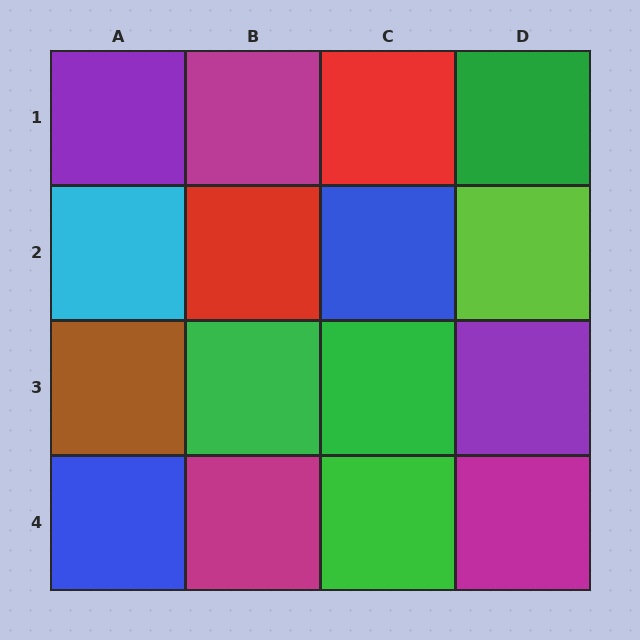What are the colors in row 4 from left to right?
Blue, magenta, green, magenta.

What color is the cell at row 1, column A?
Purple.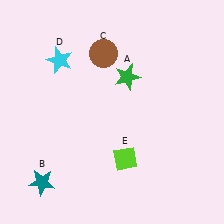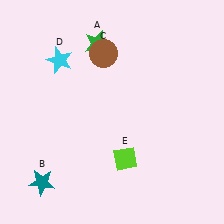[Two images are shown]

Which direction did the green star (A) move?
The green star (A) moved up.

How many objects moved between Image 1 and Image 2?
1 object moved between the two images.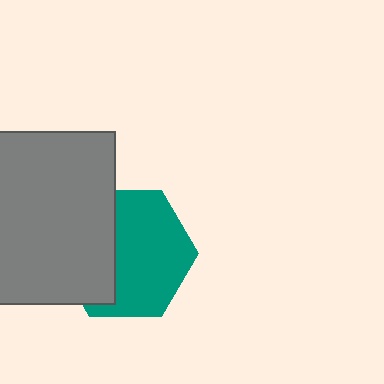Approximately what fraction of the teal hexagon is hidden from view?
Roughly 38% of the teal hexagon is hidden behind the gray square.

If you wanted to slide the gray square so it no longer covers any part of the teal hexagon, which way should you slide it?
Slide it left — that is the most direct way to separate the two shapes.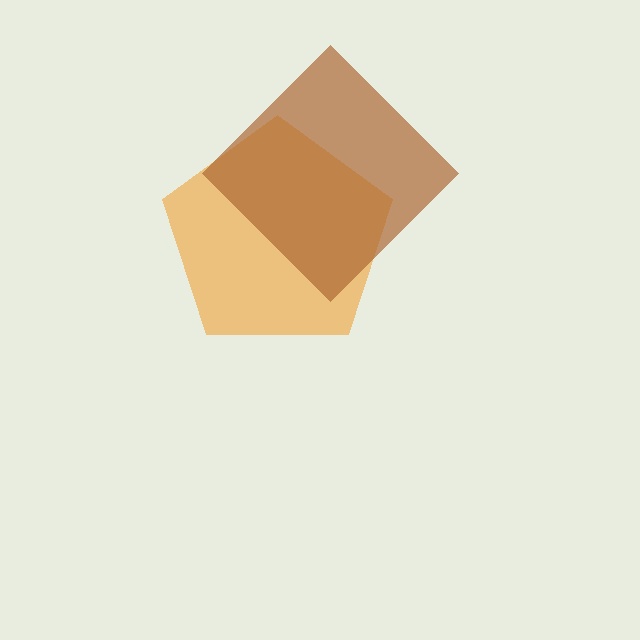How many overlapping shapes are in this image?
There are 2 overlapping shapes in the image.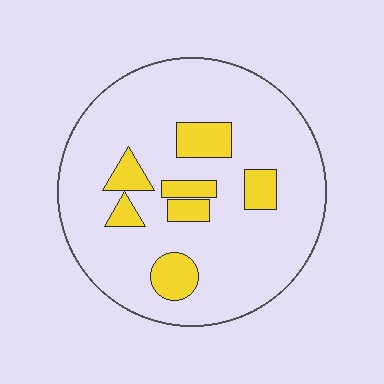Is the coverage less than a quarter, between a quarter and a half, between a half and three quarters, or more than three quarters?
Less than a quarter.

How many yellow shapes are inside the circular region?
7.